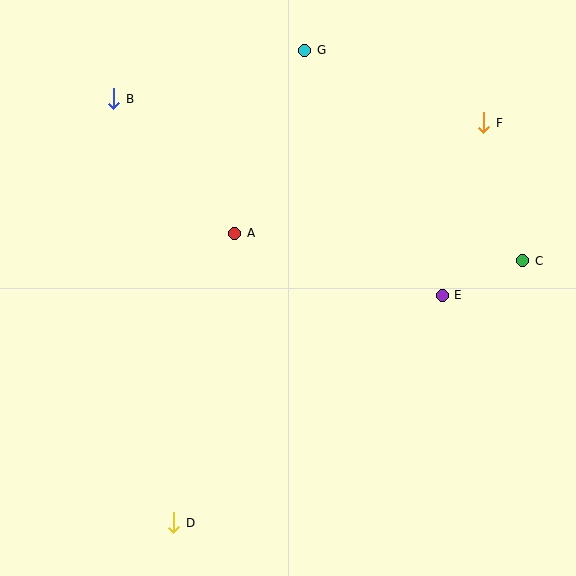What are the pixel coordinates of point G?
Point G is at (305, 50).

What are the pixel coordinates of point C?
Point C is at (523, 261).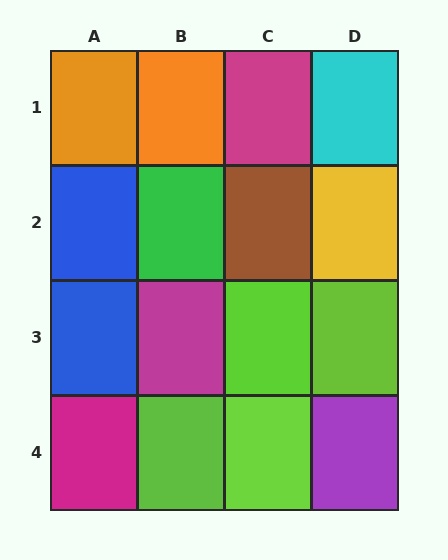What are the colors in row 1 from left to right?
Orange, orange, magenta, cyan.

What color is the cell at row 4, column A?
Magenta.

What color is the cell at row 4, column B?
Lime.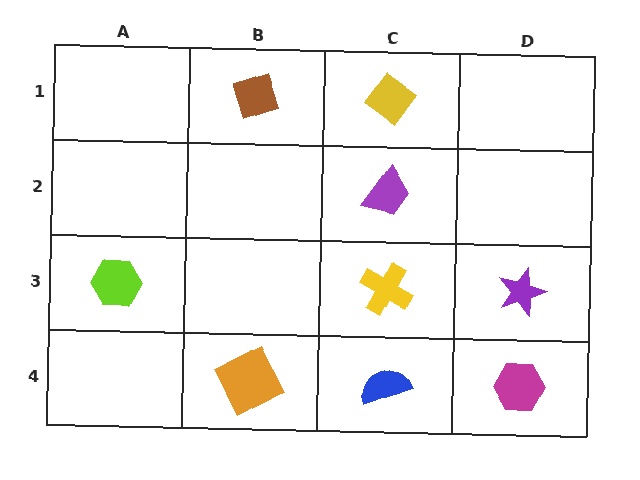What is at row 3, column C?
A yellow cross.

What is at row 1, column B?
A brown diamond.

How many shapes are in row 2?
1 shape.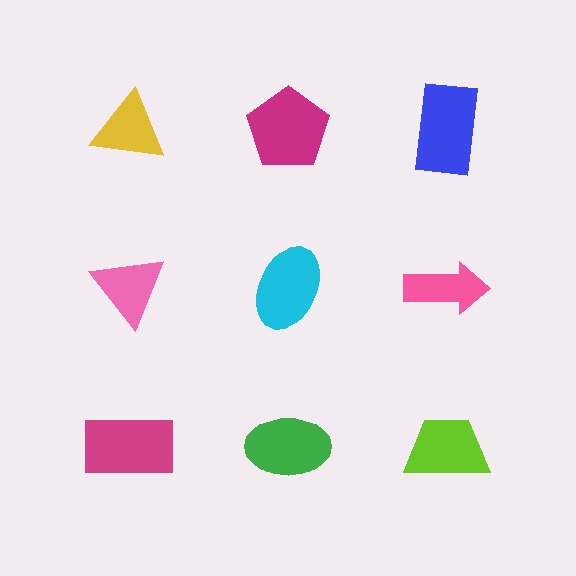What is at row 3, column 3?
A lime trapezoid.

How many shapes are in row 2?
3 shapes.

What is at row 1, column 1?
A yellow triangle.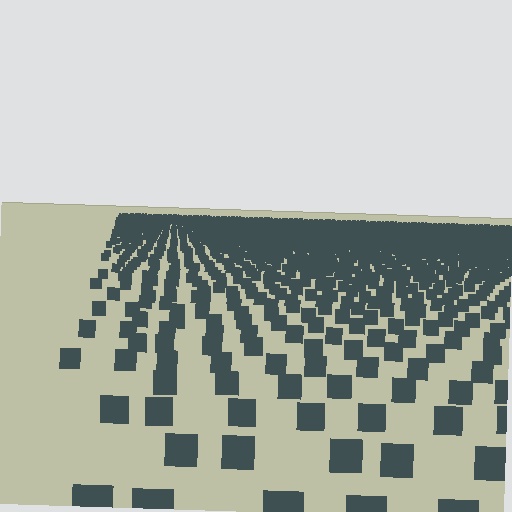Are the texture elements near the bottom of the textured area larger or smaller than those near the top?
Larger. Near the bottom, elements are closer to the viewer and appear at a bigger on-screen size.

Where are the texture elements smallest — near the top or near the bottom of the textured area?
Near the top.